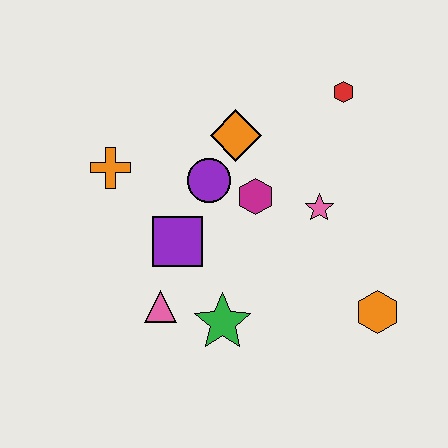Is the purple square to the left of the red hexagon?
Yes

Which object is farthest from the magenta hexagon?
The orange hexagon is farthest from the magenta hexagon.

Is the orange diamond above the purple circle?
Yes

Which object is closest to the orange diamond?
The purple circle is closest to the orange diamond.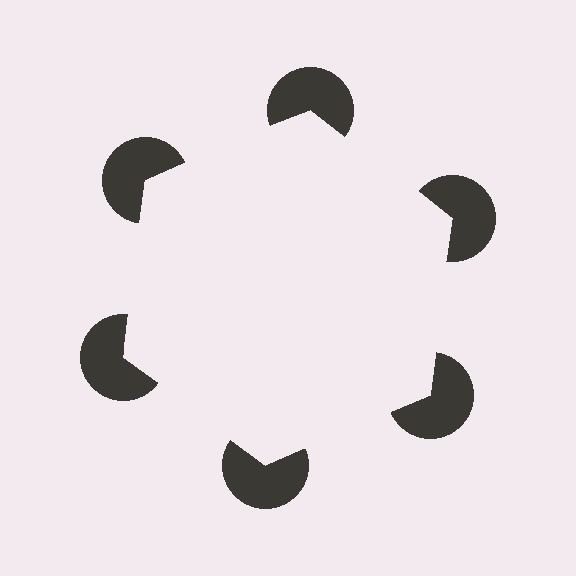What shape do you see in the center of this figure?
An illusory hexagon — its edges are inferred from the aligned wedge cuts in the pac-man discs, not physically drawn.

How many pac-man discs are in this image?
There are 6 — one at each vertex of the illusory hexagon.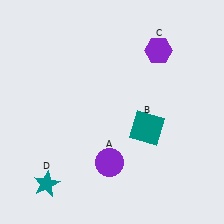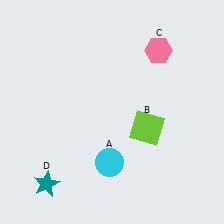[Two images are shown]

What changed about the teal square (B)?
In Image 1, B is teal. In Image 2, it changed to lime.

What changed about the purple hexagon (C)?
In Image 1, C is purple. In Image 2, it changed to pink.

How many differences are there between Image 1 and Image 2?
There are 3 differences between the two images.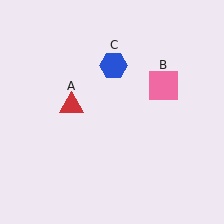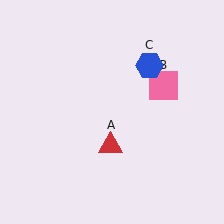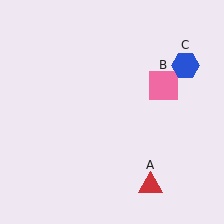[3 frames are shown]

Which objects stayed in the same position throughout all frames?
Pink square (object B) remained stationary.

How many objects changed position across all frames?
2 objects changed position: red triangle (object A), blue hexagon (object C).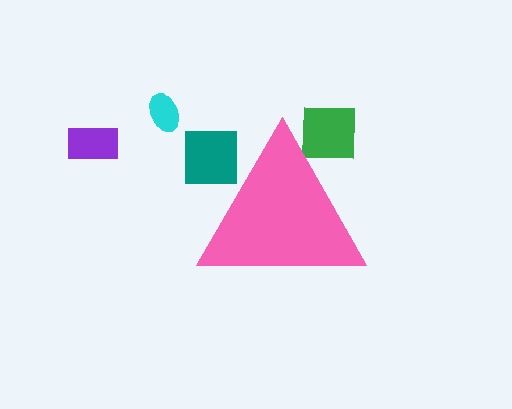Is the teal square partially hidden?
Yes, the teal square is partially hidden behind the pink triangle.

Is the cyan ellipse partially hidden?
No, the cyan ellipse is fully visible.